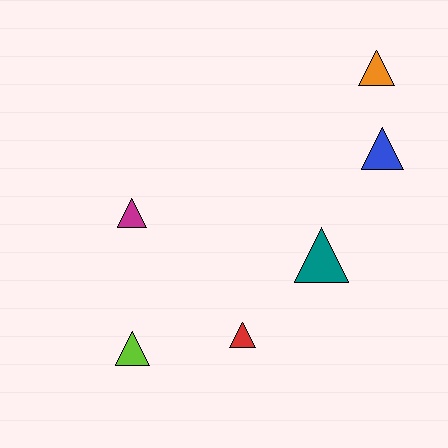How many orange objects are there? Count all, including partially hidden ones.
There is 1 orange object.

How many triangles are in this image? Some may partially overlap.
There are 6 triangles.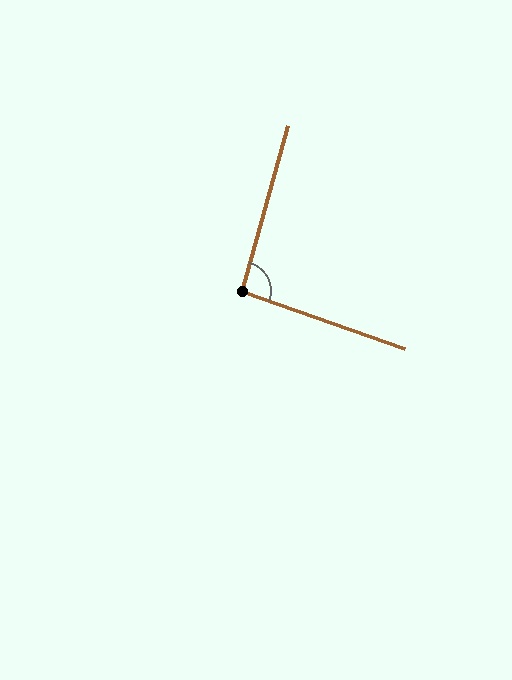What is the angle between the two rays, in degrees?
Approximately 94 degrees.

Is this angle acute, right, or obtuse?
It is approximately a right angle.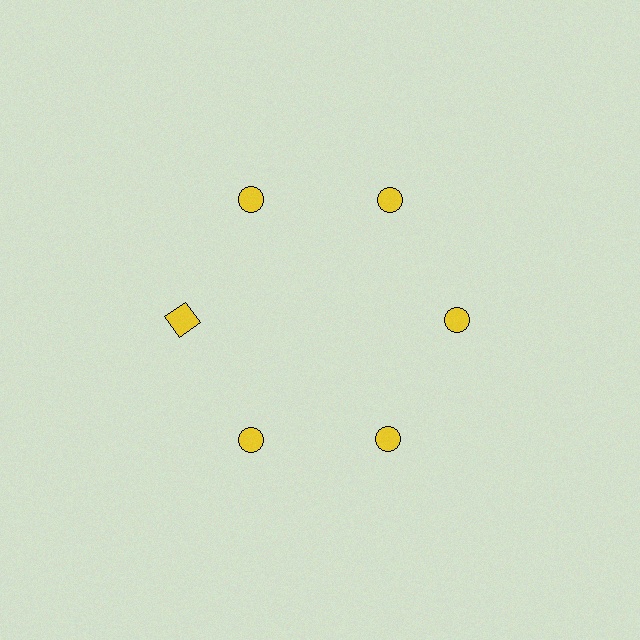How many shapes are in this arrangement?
There are 6 shapes arranged in a ring pattern.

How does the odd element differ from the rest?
It has a different shape: square instead of circle.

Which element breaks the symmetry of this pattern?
The yellow square at roughly the 9 o'clock position breaks the symmetry. All other shapes are yellow circles.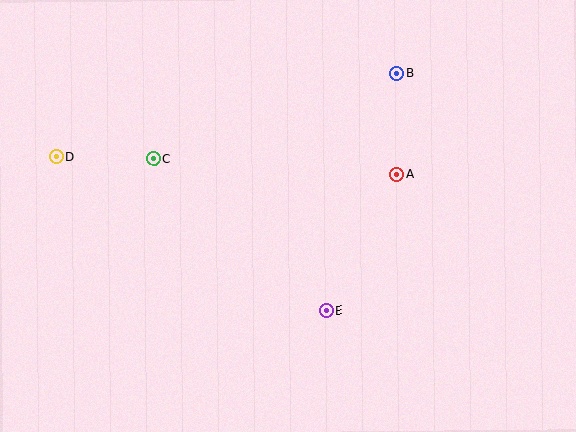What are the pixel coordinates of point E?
Point E is at (326, 310).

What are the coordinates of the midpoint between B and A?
The midpoint between B and A is at (396, 124).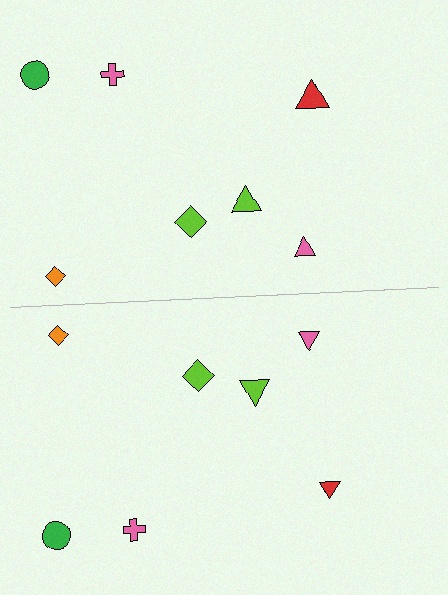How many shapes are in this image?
There are 14 shapes in this image.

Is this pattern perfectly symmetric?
No, the pattern is not perfectly symmetric. The red triangle on the bottom side has a different size than its mirror counterpart.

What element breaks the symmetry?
The red triangle on the bottom side has a different size than its mirror counterpart.